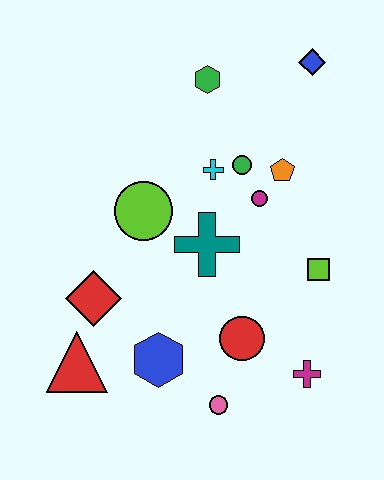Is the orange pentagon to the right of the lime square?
No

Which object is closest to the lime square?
The magenta circle is closest to the lime square.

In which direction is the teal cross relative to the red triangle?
The teal cross is to the right of the red triangle.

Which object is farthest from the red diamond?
The blue diamond is farthest from the red diamond.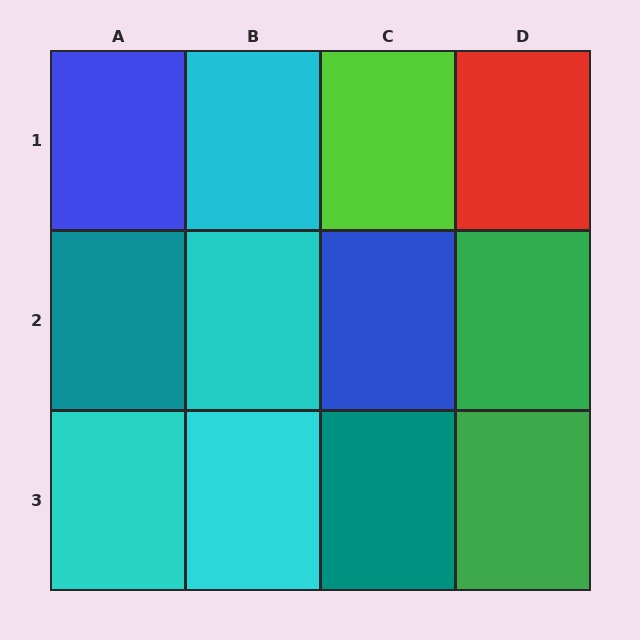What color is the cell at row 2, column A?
Teal.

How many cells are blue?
2 cells are blue.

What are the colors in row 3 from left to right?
Cyan, cyan, teal, green.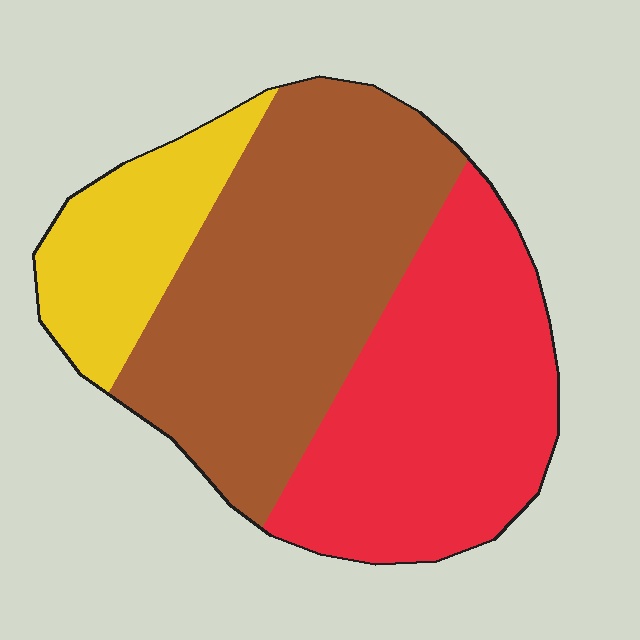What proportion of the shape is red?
Red takes up about three eighths (3/8) of the shape.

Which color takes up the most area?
Brown, at roughly 45%.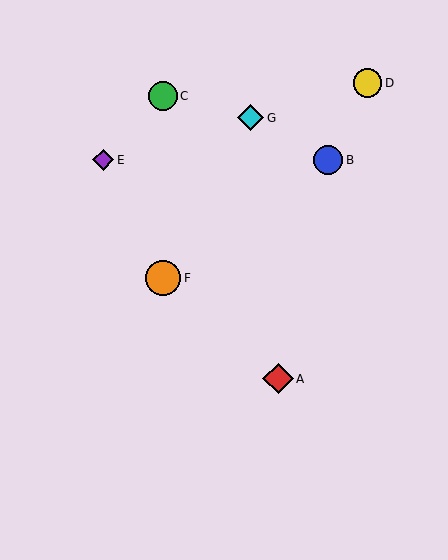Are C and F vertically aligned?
Yes, both are at x≈163.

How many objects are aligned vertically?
2 objects (C, F) are aligned vertically.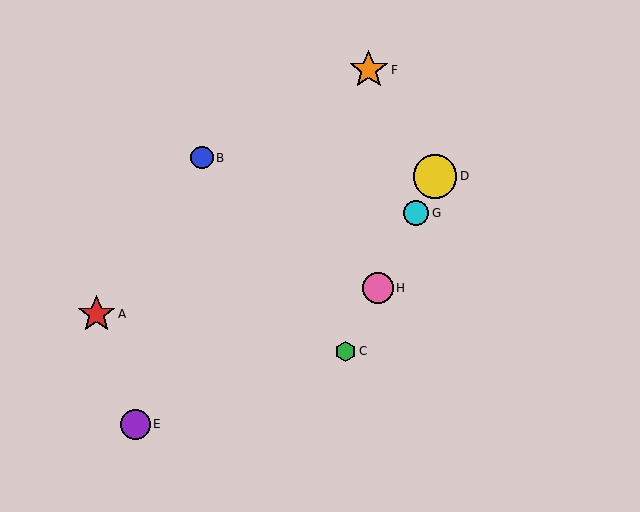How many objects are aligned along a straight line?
4 objects (C, D, G, H) are aligned along a straight line.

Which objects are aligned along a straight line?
Objects C, D, G, H are aligned along a straight line.